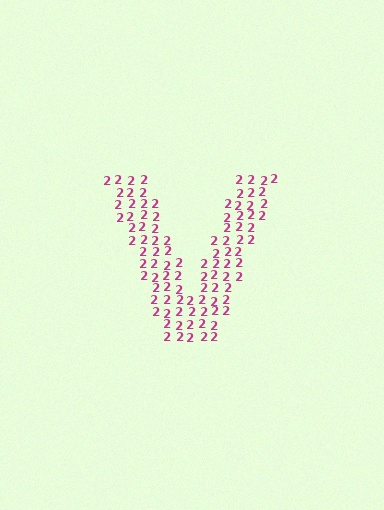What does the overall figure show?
The overall figure shows the letter V.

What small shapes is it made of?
It is made of small digit 2's.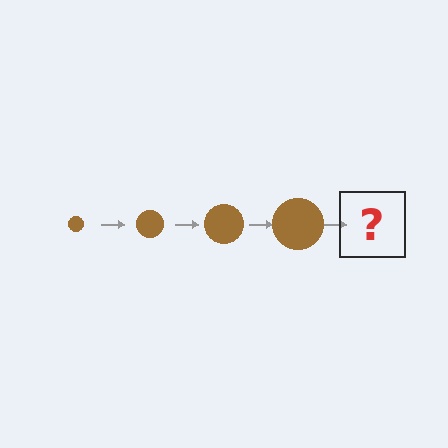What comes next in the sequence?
The next element should be a brown circle, larger than the previous one.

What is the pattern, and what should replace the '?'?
The pattern is that the circle gets progressively larger each step. The '?' should be a brown circle, larger than the previous one.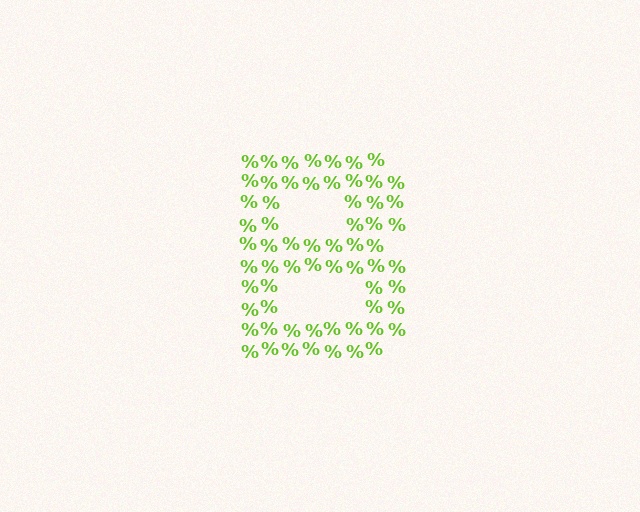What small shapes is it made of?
It is made of small percent signs.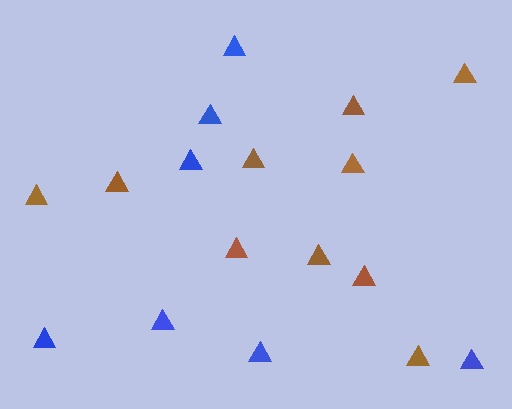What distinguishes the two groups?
There are 2 groups: one group of blue triangles (7) and one group of brown triangles (10).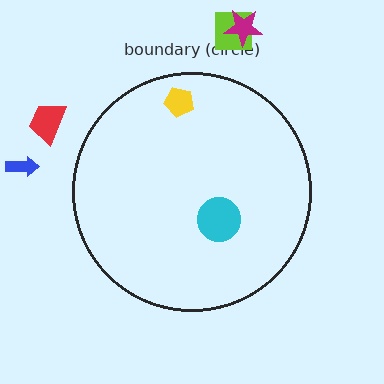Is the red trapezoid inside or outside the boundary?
Outside.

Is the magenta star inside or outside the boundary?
Outside.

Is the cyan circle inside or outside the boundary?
Inside.